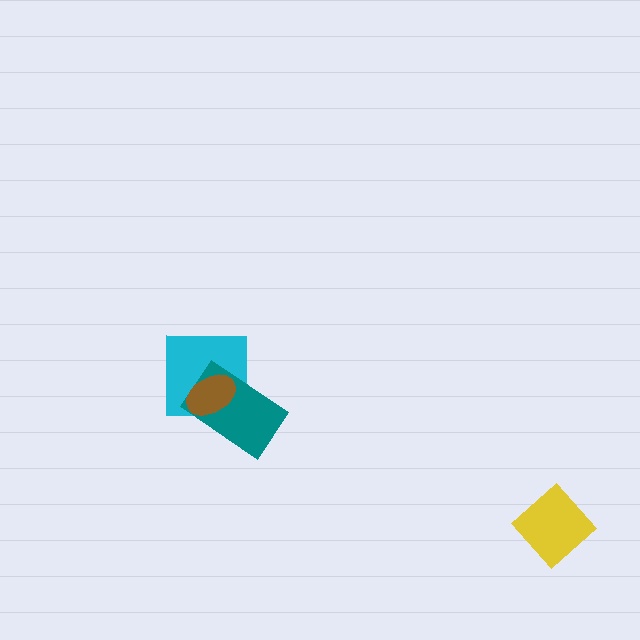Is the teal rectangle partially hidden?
Yes, it is partially covered by another shape.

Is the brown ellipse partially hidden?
No, no other shape covers it.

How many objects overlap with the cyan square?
2 objects overlap with the cyan square.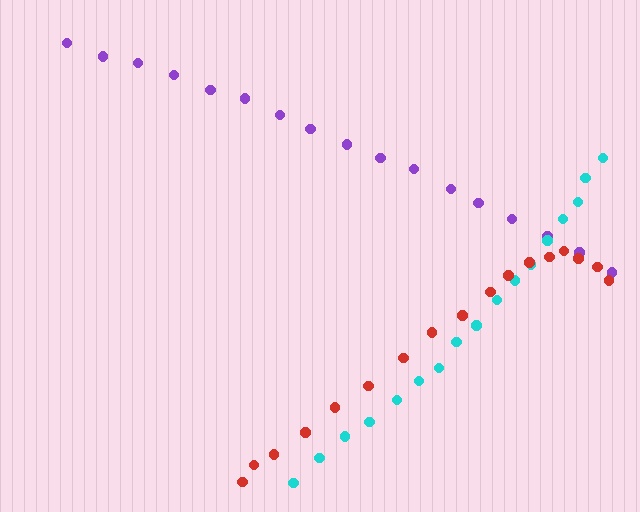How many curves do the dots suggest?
There are 3 distinct paths.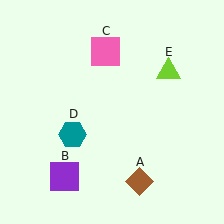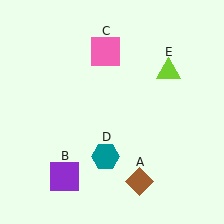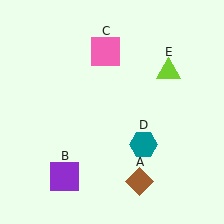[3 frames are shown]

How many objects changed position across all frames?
1 object changed position: teal hexagon (object D).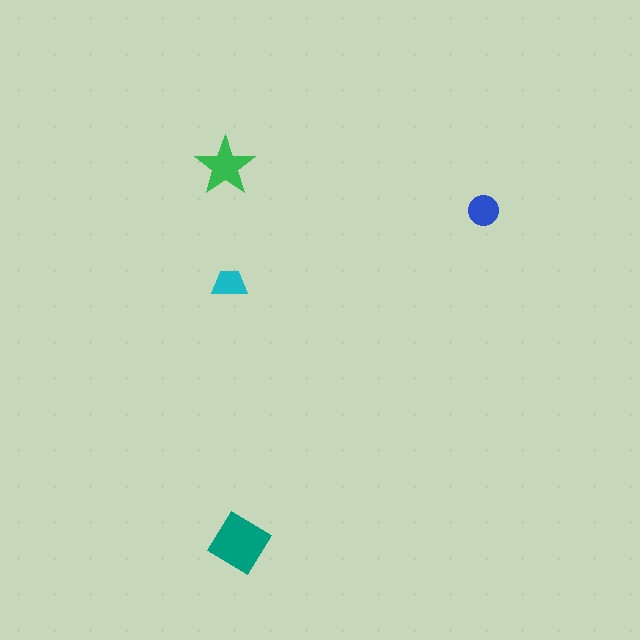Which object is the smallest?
The cyan trapezoid.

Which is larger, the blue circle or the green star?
The green star.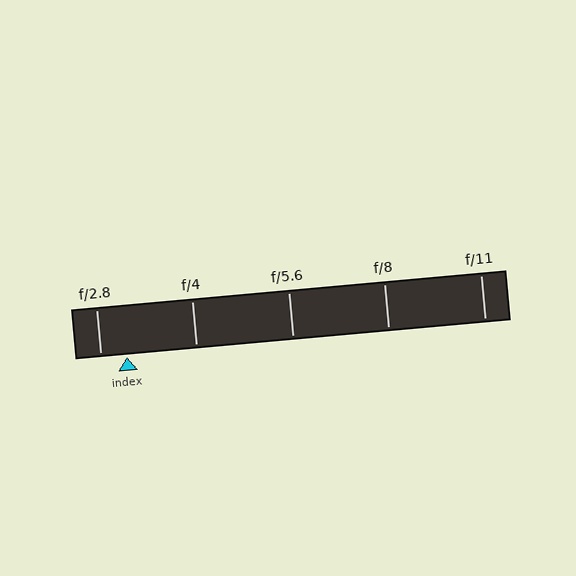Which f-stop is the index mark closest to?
The index mark is closest to f/2.8.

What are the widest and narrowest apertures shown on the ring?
The widest aperture shown is f/2.8 and the narrowest is f/11.